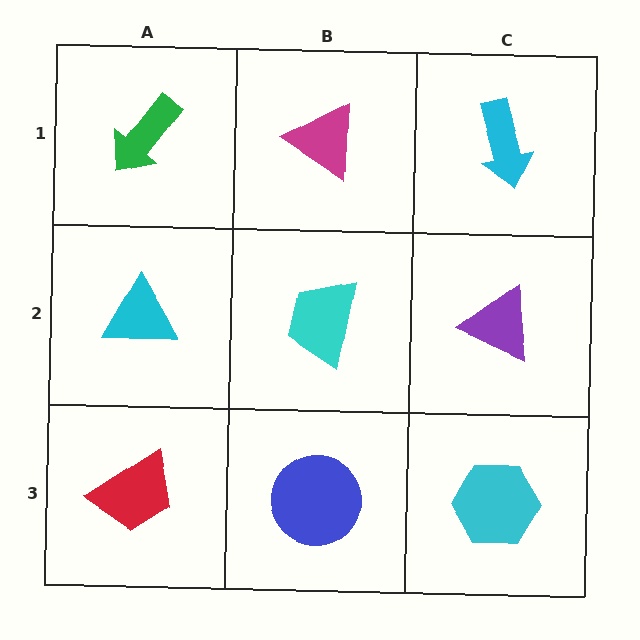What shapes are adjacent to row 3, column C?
A purple triangle (row 2, column C), a blue circle (row 3, column B).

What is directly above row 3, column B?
A cyan trapezoid.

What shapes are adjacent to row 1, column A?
A cyan triangle (row 2, column A), a magenta triangle (row 1, column B).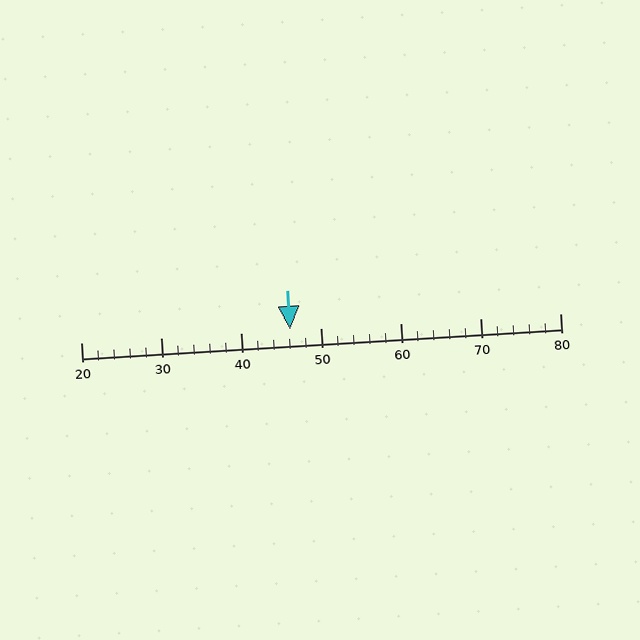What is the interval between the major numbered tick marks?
The major tick marks are spaced 10 units apart.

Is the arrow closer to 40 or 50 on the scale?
The arrow is closer to 50.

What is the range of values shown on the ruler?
The ruler shows values from 20 to 80.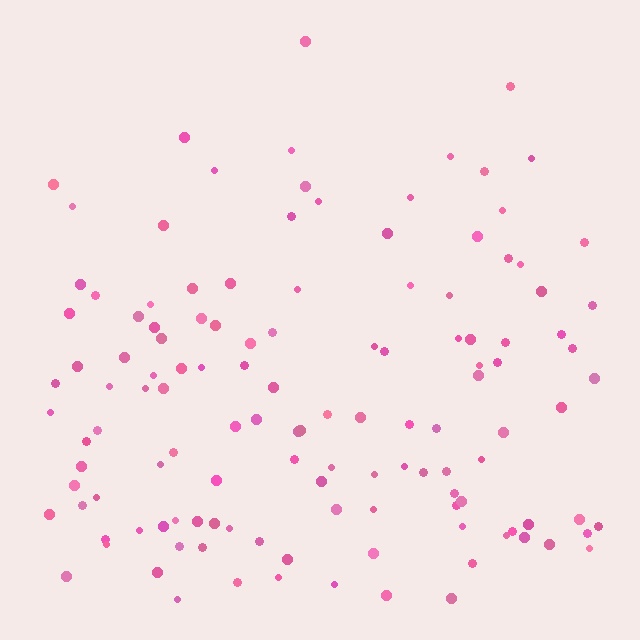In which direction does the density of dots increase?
From top to bottom, with the bottom side densest.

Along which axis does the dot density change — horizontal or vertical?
Vertical.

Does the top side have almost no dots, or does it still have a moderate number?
Still a moderate number, just noticeably fewer than the bottom.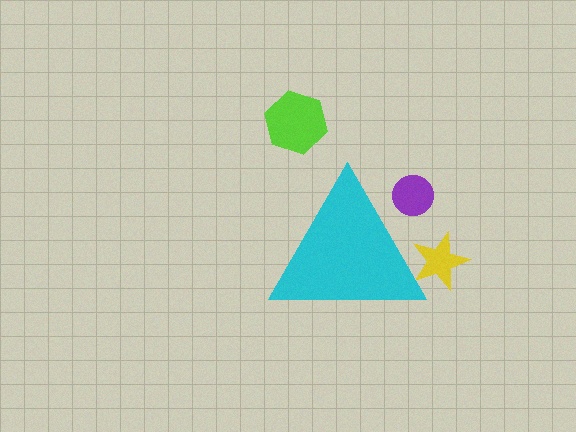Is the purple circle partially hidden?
Yes, the purple circle is partially hidden behind the cyan triangle.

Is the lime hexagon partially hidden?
No, the lime hexagon is fully visible.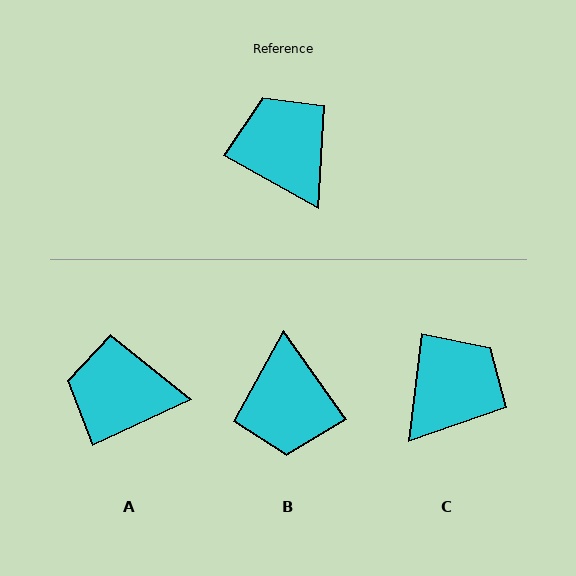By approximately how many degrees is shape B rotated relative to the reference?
Approximately 155 degrees counter-clockwise.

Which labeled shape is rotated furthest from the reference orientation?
B, about 155 degrees away.